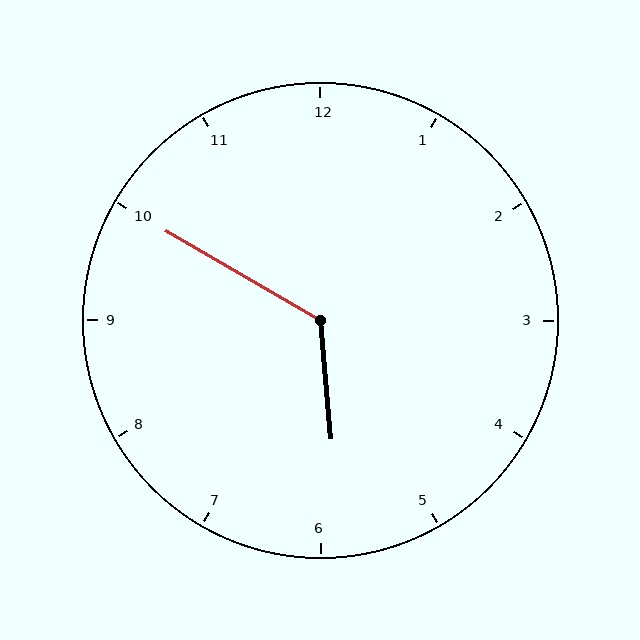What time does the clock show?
5:50.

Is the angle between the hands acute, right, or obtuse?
It is obtuse.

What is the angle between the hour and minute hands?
Approximately 125 degrees.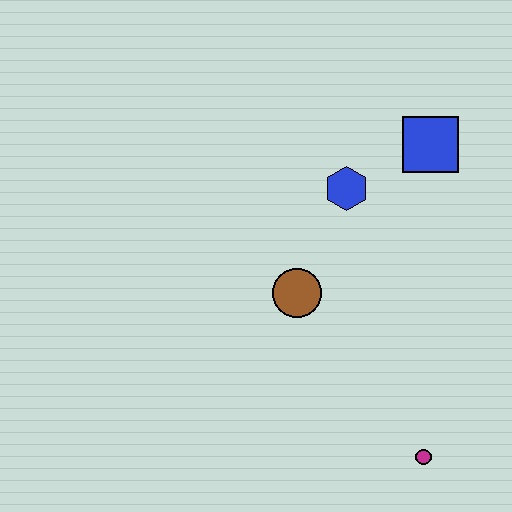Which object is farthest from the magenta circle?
The blue square is farthest from the magenta circle.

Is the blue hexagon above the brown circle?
Yes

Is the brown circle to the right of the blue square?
No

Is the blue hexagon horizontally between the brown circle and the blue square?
Yes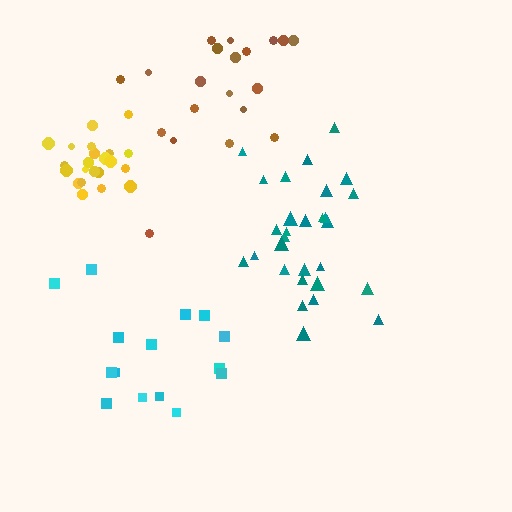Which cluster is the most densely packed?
Yellow.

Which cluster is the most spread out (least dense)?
Brown.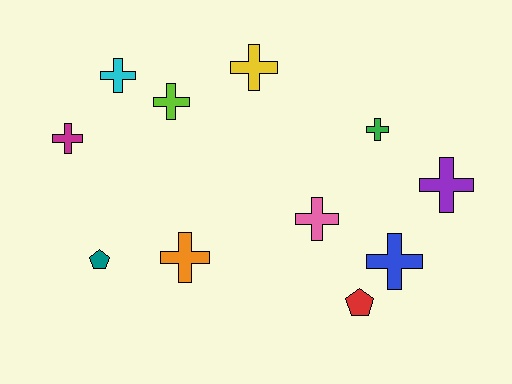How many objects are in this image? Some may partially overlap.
There are 11 objects.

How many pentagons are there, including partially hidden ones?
There are 2 pentagons.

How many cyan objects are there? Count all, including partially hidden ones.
There is 1 cyan object.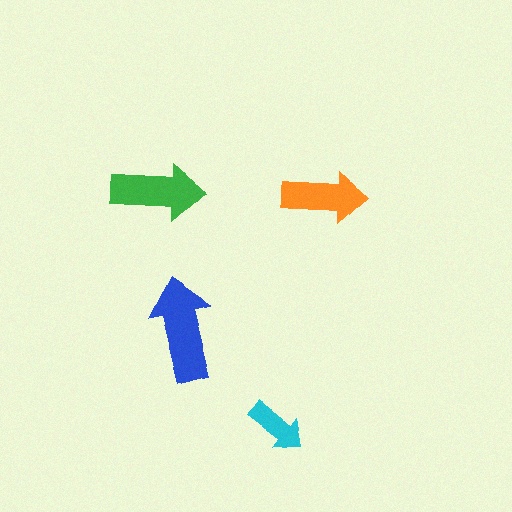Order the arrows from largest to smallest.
the blue one, the green one, the orange one, the cyan one.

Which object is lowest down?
The cyan arrow is bottommost.